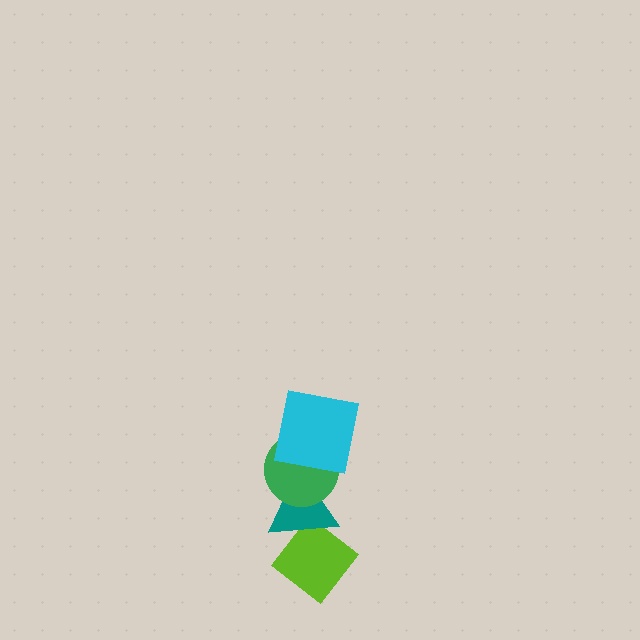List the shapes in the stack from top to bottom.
From top to bottom: the cyan square, the green circle, the teal triangle, the lime diamond.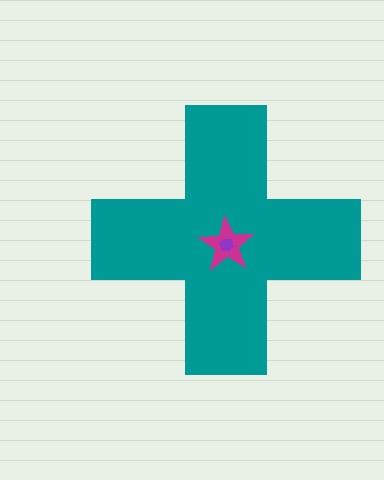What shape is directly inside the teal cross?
The magenta star.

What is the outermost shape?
The teal cross.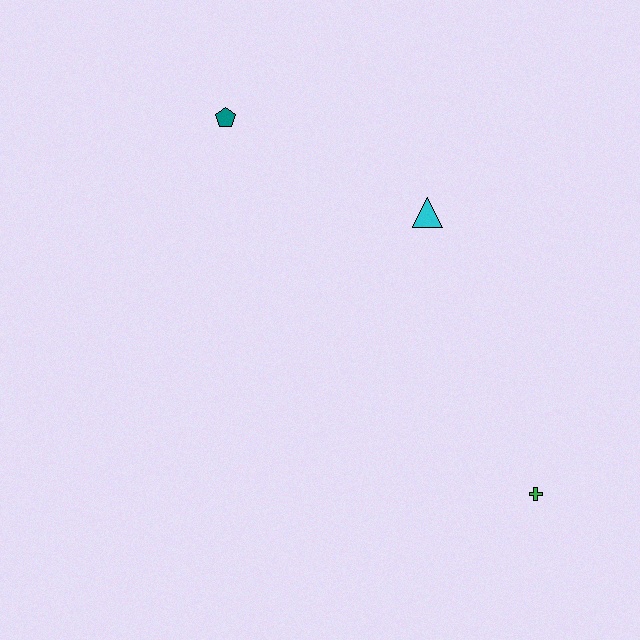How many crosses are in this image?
There is 1 cross.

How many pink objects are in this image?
There are no pink objects.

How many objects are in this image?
There are 3 objects.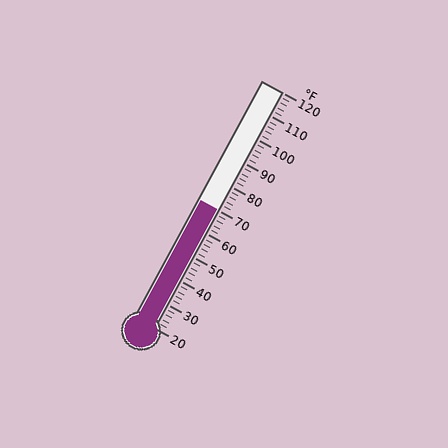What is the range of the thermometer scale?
The thermometer scale ranges from 20°F to 120°F.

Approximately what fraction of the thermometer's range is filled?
The thermometer is filled to approximately 50% of its range.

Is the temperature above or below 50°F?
The temperature is above 50°F.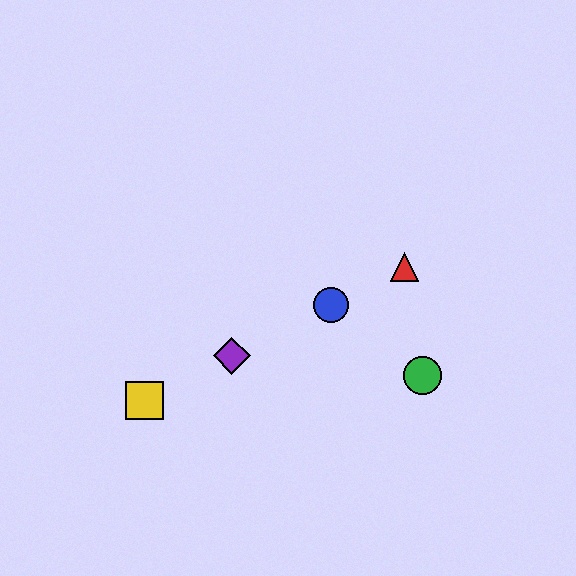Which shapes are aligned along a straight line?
The red triangle, the blue circle, the yellow square, the purple diamond are aligned along a straight line.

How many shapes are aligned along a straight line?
4 shapes (the red triangle, the blue circle, the yellow square, the purple diamond) are aligned along a straight line.